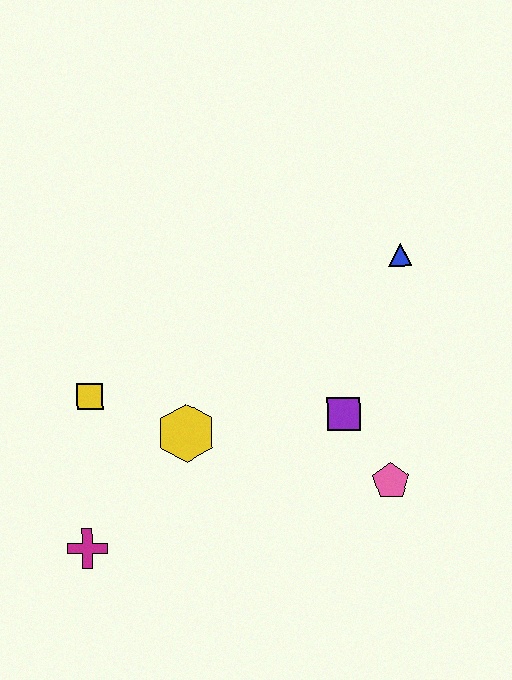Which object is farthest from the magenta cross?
The blue triangle is farthest from the magenta cross.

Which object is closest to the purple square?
The pink pentagon is closest to the purple square.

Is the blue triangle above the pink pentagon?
Yes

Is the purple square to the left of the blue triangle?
Yes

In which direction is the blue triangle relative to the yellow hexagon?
The blue triangle is to the right of the yellow hexagon.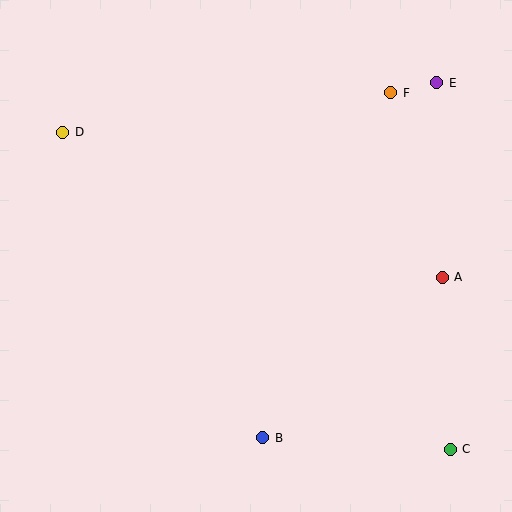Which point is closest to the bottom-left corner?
Point B is closest to the bottom-left corner.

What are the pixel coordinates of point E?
Point E is at (437, 83).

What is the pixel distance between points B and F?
The distance between B and F is 368 pixels.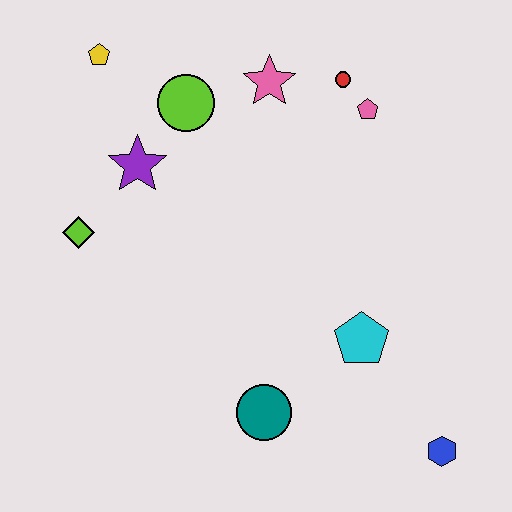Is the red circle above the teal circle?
Yes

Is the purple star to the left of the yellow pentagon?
No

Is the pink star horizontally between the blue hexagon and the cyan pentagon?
No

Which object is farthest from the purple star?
The blue hexagon is farthest from the purple star.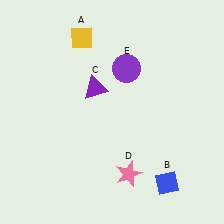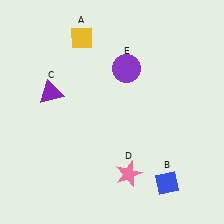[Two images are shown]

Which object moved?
The purple triangle (C) moved left.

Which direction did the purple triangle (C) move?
The purple triangle (C) moved left.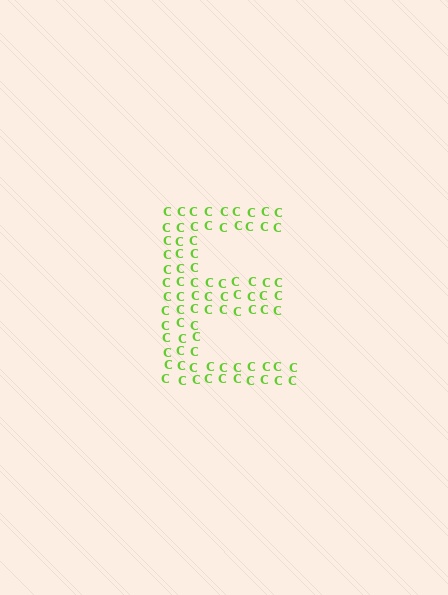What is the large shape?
The large shape is the letter E.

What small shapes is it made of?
It is made of small letter C's.